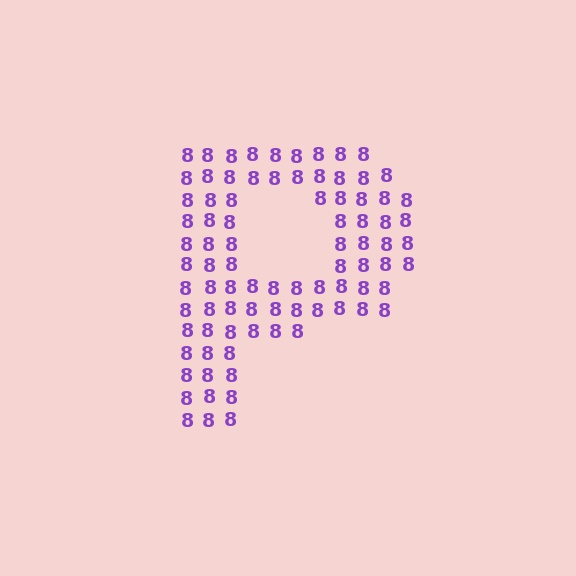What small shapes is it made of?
It is made of small digit 8's.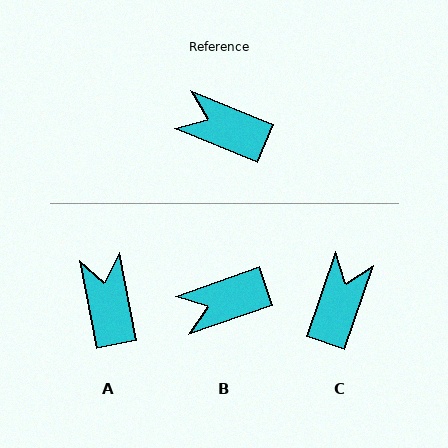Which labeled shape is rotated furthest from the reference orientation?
C, about 87 degrees away.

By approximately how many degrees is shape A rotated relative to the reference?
Approximately 57 degrees clockwise.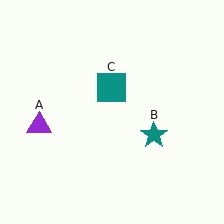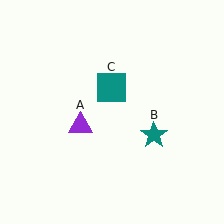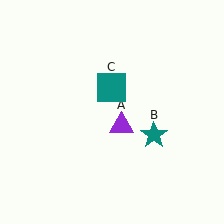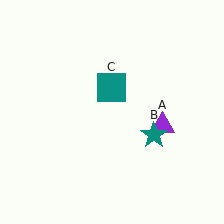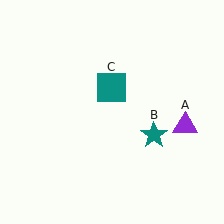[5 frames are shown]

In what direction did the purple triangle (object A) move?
The purple triangle (object A) moved right.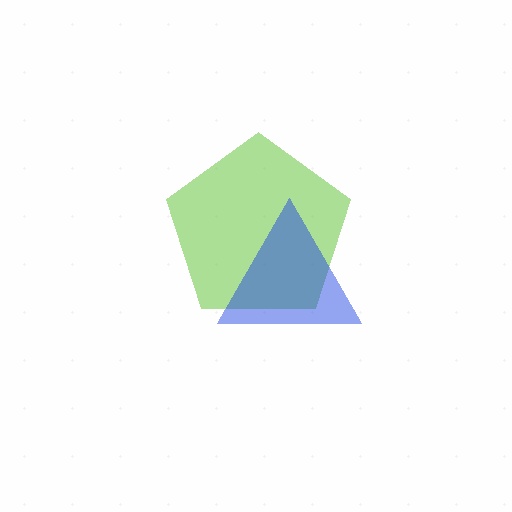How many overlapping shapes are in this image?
There are 2 overlapping shapes in the image.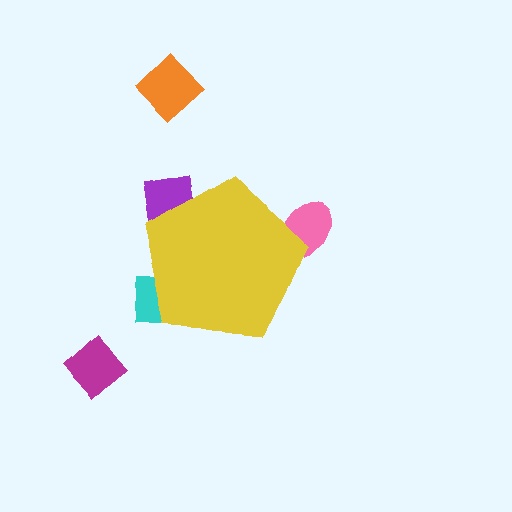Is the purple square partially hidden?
Yes, the purple square is partially hidden behind the yellow pentagon.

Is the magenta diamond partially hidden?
No, the magenta diamond is fully visible.